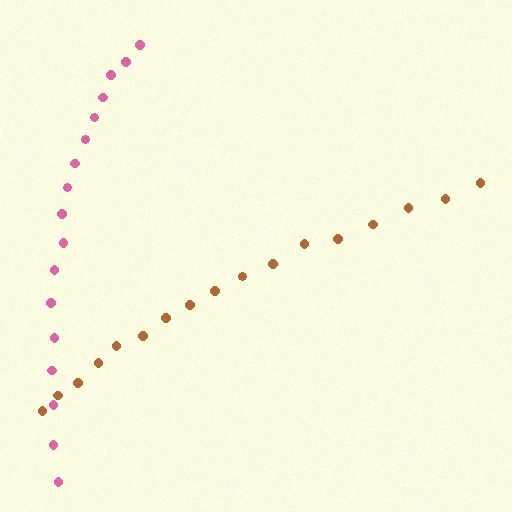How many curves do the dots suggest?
There are 2 distinct paths.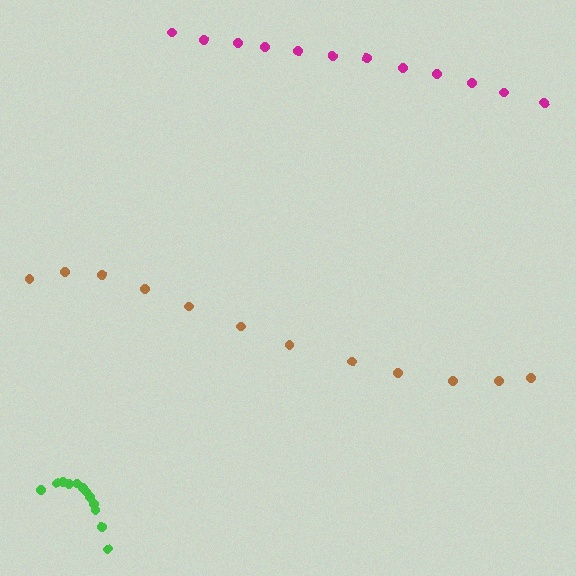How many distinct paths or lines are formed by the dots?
There are 3 distinct paths.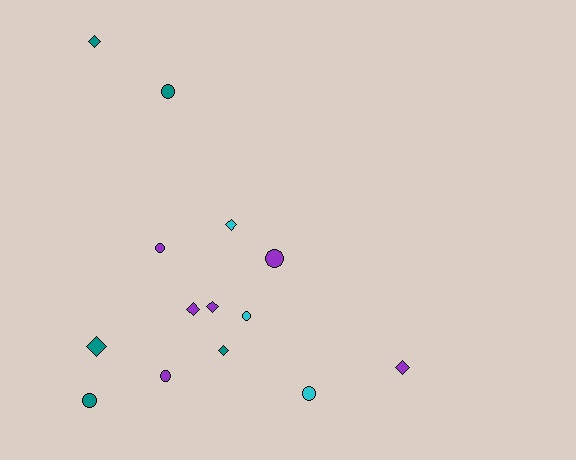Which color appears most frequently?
Purple, with 6 objects.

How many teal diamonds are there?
There are 3 teal diamonds.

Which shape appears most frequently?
Circle, with 7 objects.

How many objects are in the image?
There are 14 objects.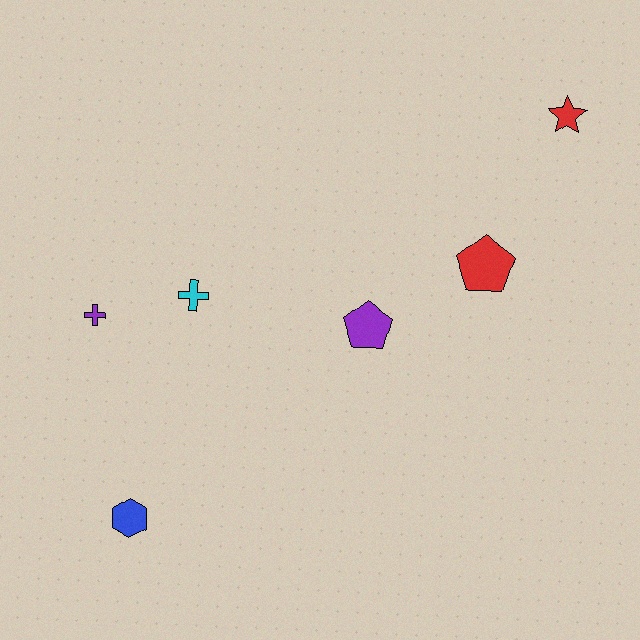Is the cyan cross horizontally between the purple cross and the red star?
Yes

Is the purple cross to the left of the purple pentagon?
Yes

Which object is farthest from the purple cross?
The red star is farthest from the purple cross.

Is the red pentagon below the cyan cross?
No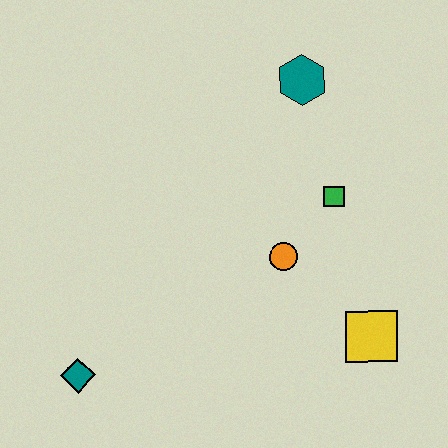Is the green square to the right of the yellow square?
No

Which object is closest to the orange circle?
The green square is closest to the orange circle.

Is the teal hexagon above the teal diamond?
Yes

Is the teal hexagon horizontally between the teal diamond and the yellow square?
Yes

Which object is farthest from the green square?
The teal diamond is farthest from the green square.